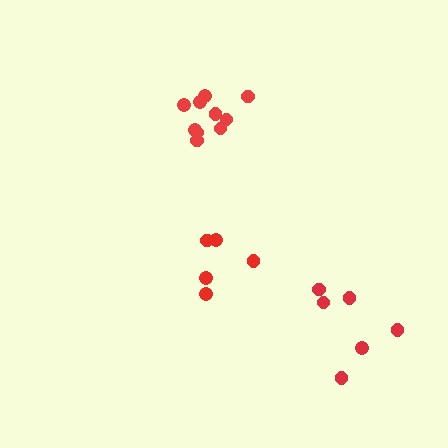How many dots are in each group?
Group 1: 6 dots, Group 2: 10 dots, Group 3: 5 dots (21 total).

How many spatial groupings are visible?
There are 3 spatial groupings.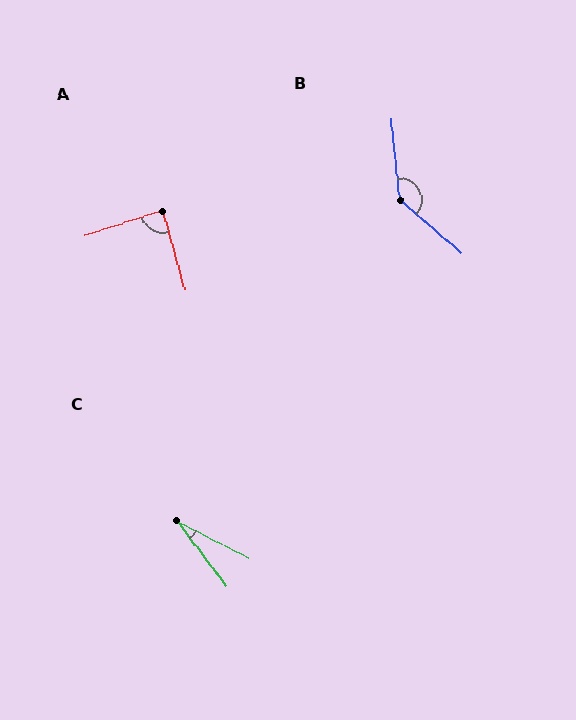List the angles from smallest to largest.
C (25°), A (88°), B (137°).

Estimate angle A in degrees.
Approximately 88 degrees.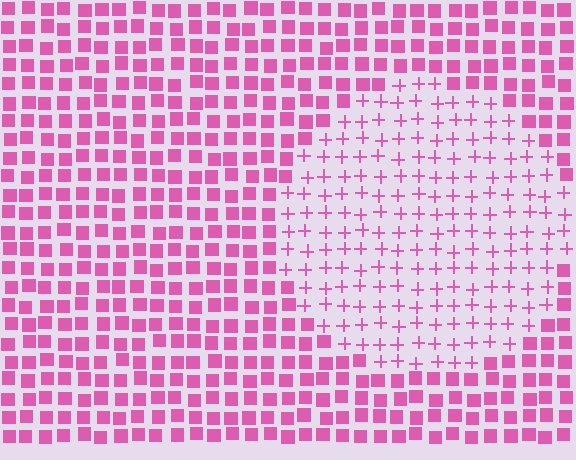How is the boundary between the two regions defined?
The boundary is defined by a change in element shape: plus signs inside vs. squares outside. All elements share the same color and spacing.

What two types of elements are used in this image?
The image uses plus signs inside the circle region and squares outside it.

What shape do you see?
I see a circle.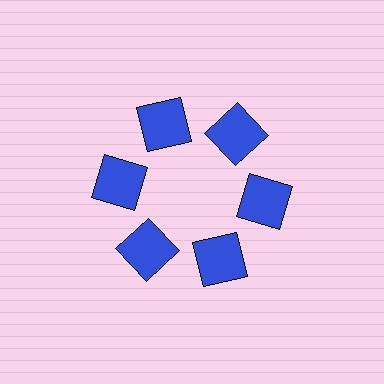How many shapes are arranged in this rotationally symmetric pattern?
There are 6 shapes, arranged in 6 groups of 1.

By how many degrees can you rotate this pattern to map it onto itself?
The pattern maps onto itself every 60 degrees of rotation.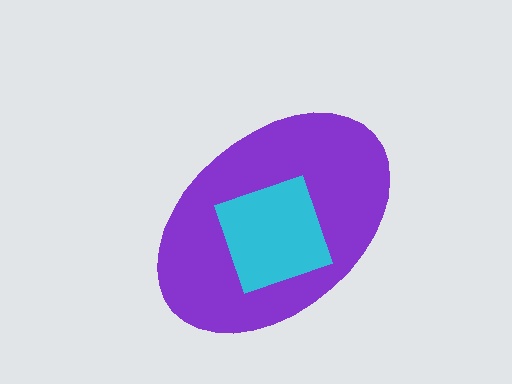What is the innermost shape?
The cyan diamond.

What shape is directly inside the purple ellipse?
The cyan diamond.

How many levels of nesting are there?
2.